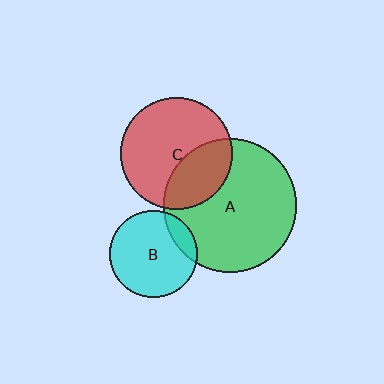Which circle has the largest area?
Circle A (green).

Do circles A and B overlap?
Yes.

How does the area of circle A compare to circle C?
Approximately 1.4 times.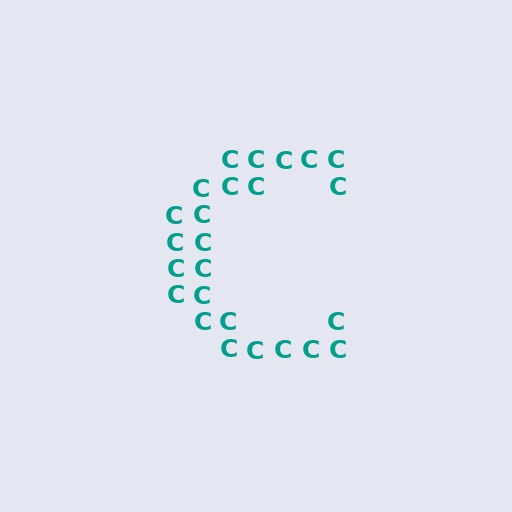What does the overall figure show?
The overall figure shows the letter C.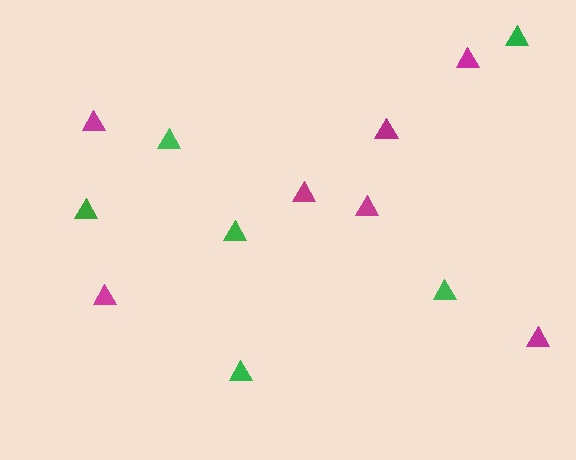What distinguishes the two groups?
There are 2 groups: one group of green triangles (6) and one group of magenta triangles (7).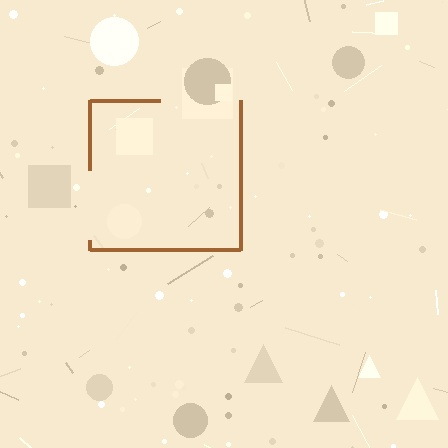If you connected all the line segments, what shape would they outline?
They would outline a square.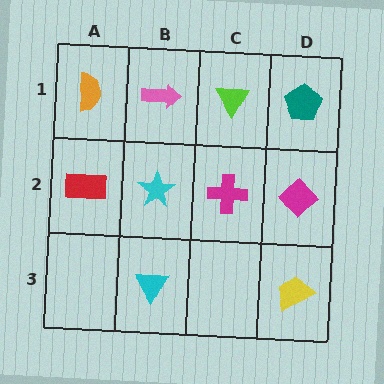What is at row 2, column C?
A magenta cross.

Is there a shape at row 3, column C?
No, that cell is empty.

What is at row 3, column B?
A cyan triangle.